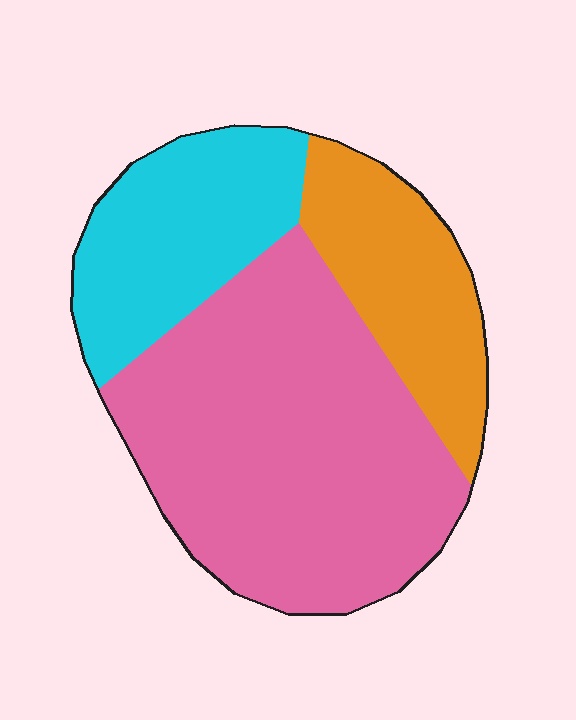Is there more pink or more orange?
Pink.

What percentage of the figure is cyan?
Cyan takes up about one quarter (1/4) of the figure.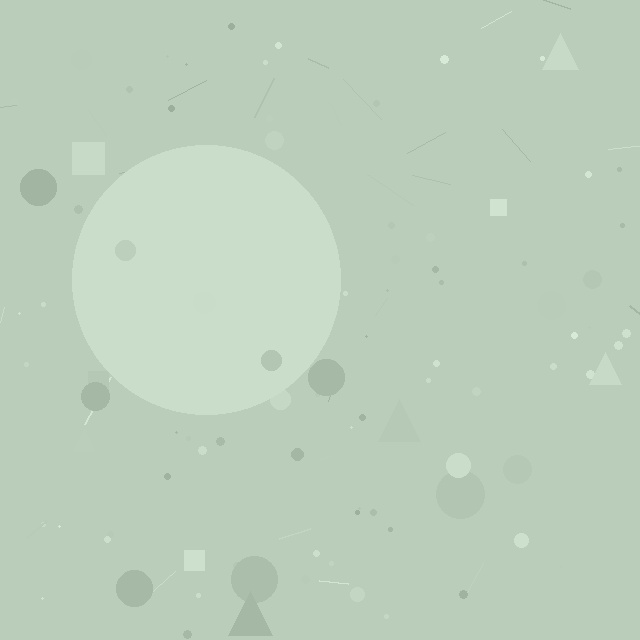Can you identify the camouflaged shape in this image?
The camouflaged shape is a circle.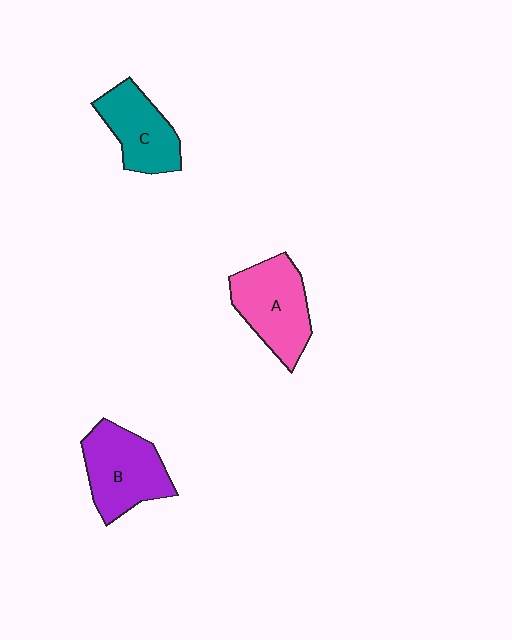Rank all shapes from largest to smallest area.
From largest to smallest: B (purple), A (pink), C (teal).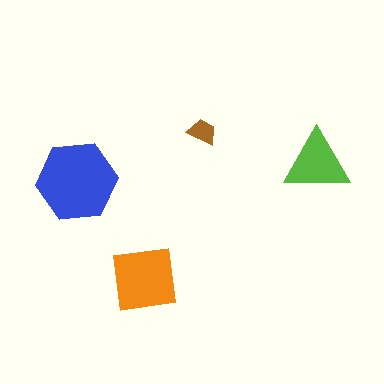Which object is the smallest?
The brown trapezoid.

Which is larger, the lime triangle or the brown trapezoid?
The lime triangle.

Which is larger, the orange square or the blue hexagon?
The blue hexagon.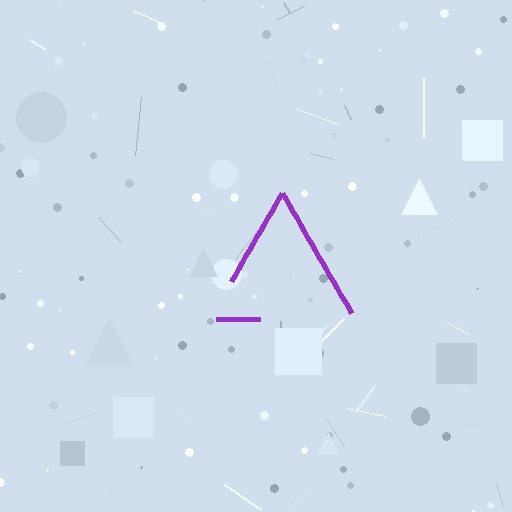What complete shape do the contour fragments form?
The contour fragments form a triangle.